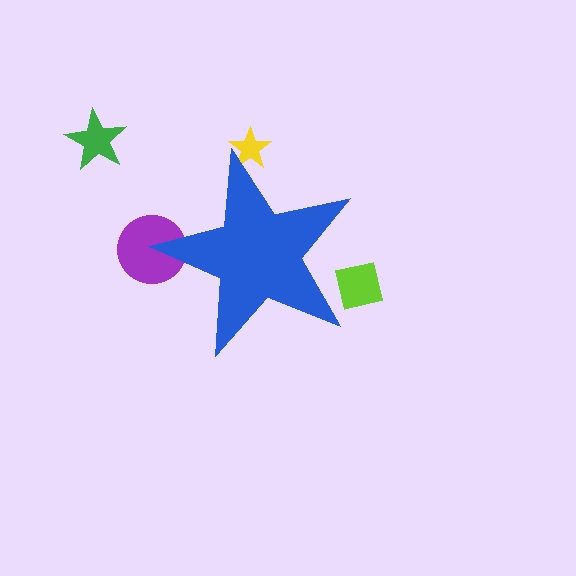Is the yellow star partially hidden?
Yes, the yellow star is partially hidden behind the blue star.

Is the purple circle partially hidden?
Yes, the purple circle is partially hidden behind the blue star.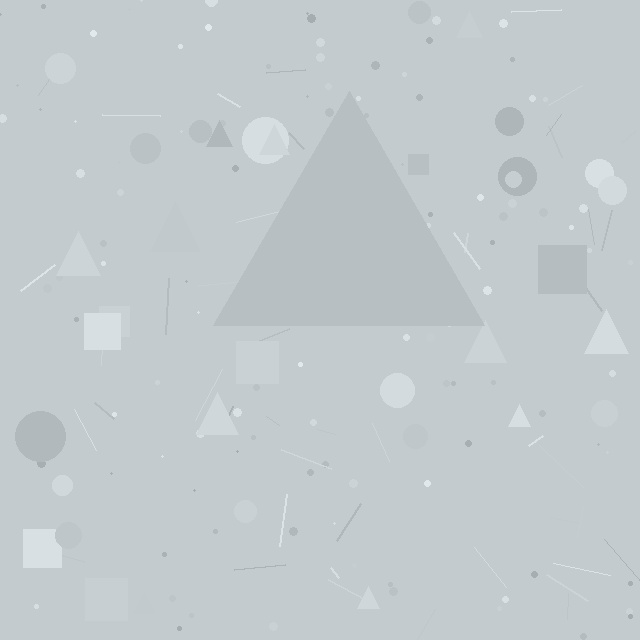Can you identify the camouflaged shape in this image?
The camouflaged shape is a triangle.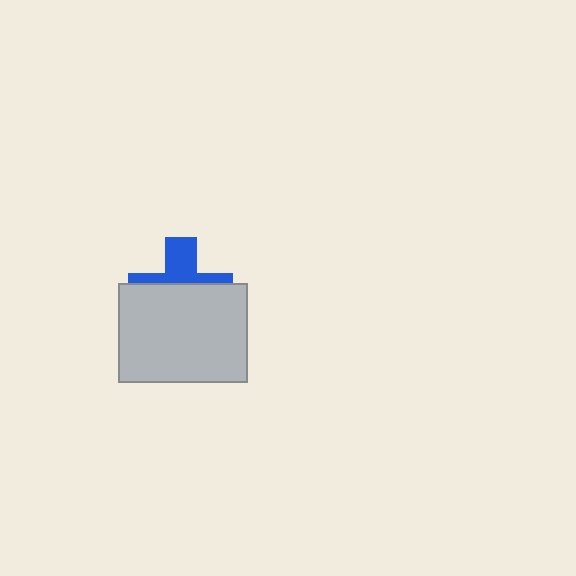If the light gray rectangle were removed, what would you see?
You would see the complete blue cross.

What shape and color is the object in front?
The object in front is a light gray rectangle.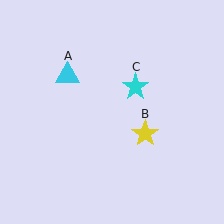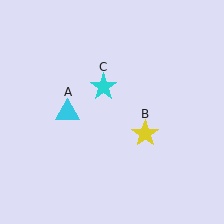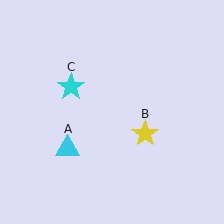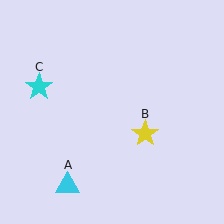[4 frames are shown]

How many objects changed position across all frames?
2 objects changed position: cyan triangle (object A), cyan star (object C).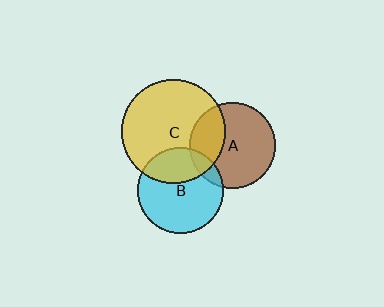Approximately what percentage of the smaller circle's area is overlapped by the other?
Approximately 30%.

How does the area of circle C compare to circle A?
Approximately 1.5 times.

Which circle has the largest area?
Circle C (yellow).